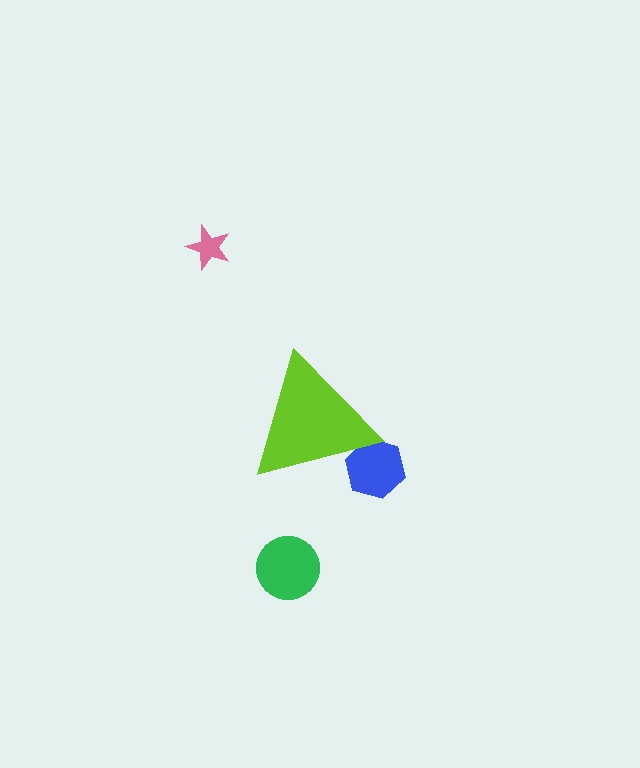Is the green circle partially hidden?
No, the green circle is fully visible.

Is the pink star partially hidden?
No, the pink star is fully visible.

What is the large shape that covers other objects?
A lime triangle.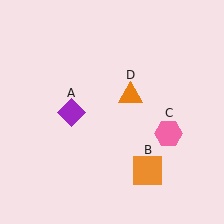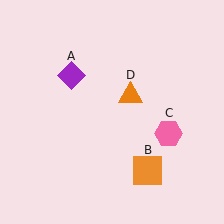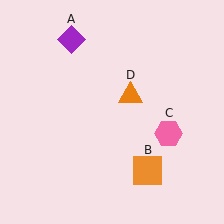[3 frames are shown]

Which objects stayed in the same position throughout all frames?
Orange square (object B) and pink hexagon (object C) and orange triangle (object D) remained stationary.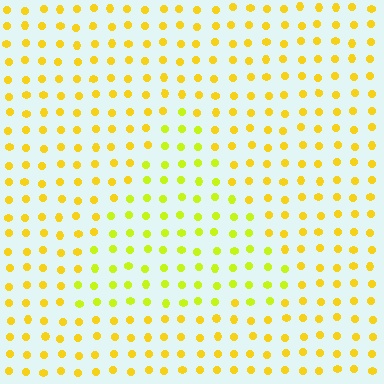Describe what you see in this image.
The image is filled with small yellow elements in a uniform arrangement. A triangle-shaped region is visible where the elements are tinted to a slightly different hue, forming a subtle color boundary.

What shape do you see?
I see a triangle.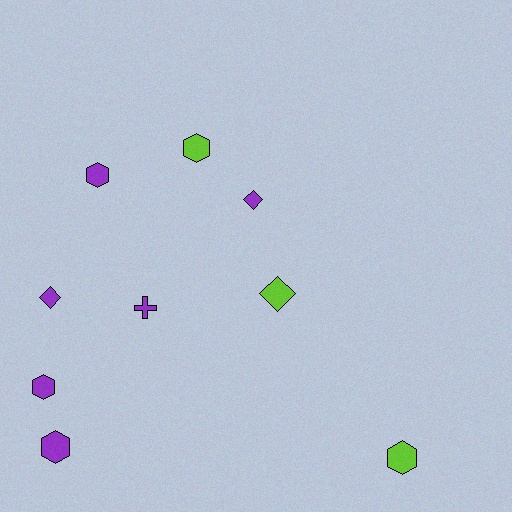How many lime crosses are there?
There are no lime crosses.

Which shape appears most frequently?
Hexagon, with 5 objects.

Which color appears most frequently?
Purple, with 6 objects.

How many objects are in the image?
There are 9 objects.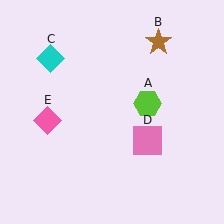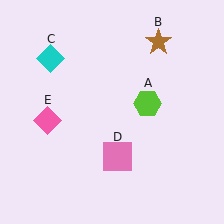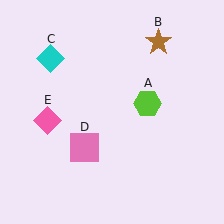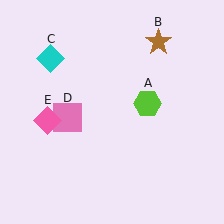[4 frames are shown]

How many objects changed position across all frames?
1 object changed position: pink square (object D).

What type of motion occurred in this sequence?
The pink square (object D) rotated clockwise around the center of the scene.